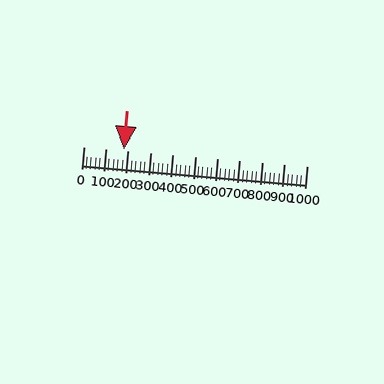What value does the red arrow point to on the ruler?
The red arrow points to approximately 180.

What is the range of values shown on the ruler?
The ruler shows values from 0 to 1000.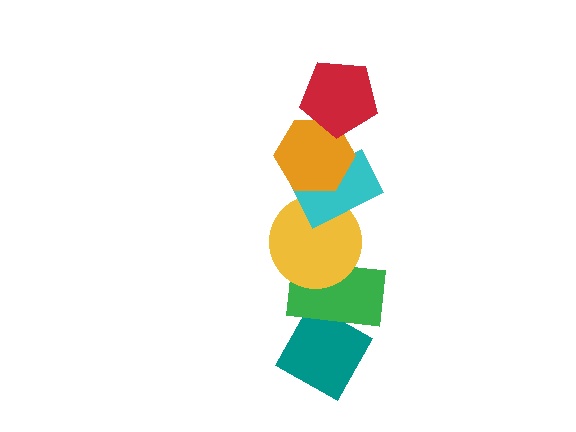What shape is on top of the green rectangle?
The yellow circle is on top of the green rectangle.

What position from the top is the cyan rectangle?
The cyan rectangle is 3rd from the top.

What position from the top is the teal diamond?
The teal diamond is 6th from the top.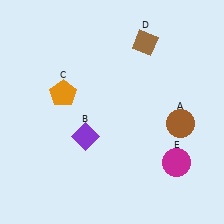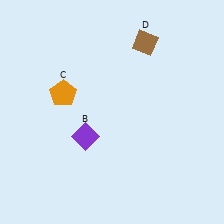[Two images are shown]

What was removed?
The brown circle (A), the magenta circle (E) were removed in Image 2.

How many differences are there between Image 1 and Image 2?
There are 2 differences between the two images.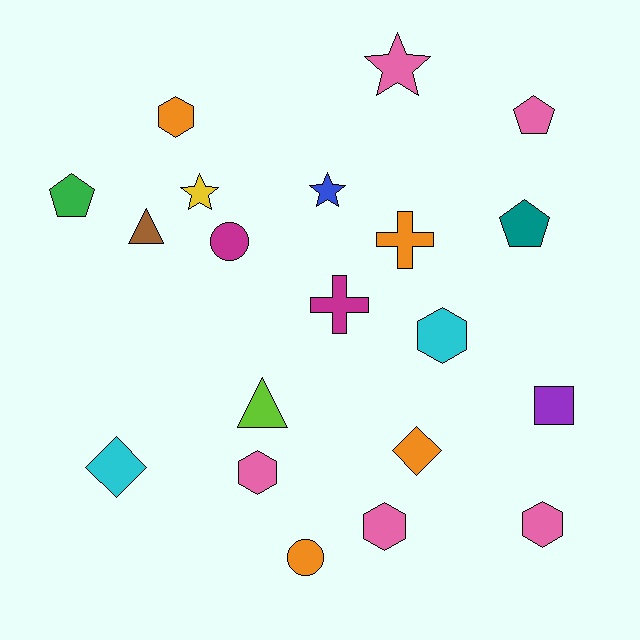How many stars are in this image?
There are 3 stars.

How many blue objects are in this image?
There is 1 blue object.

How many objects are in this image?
There are 20 objects.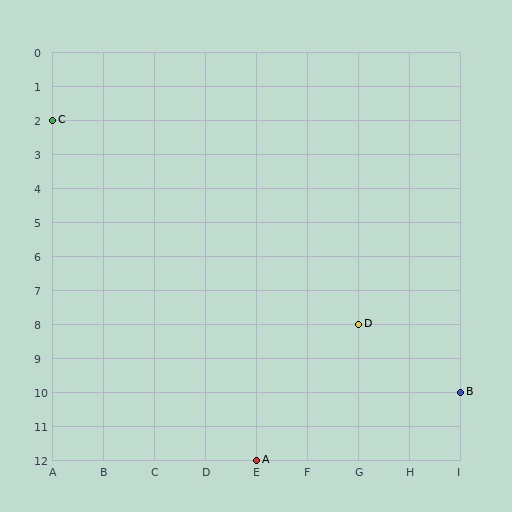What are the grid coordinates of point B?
Point B is at grid coordinates (I, 10).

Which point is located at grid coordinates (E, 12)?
Point A is at (E, 12).